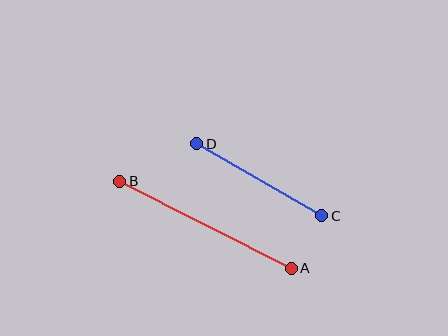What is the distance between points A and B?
The distance is approximately 192 pixels.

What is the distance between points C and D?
The distance is approximately 145 pixels.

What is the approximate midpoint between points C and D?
The midpoint is at approximately (259, 180) pixels.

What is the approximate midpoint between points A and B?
The midpoint is at approximately (206, 225) pixels.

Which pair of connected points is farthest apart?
Points A and B are farthest apart.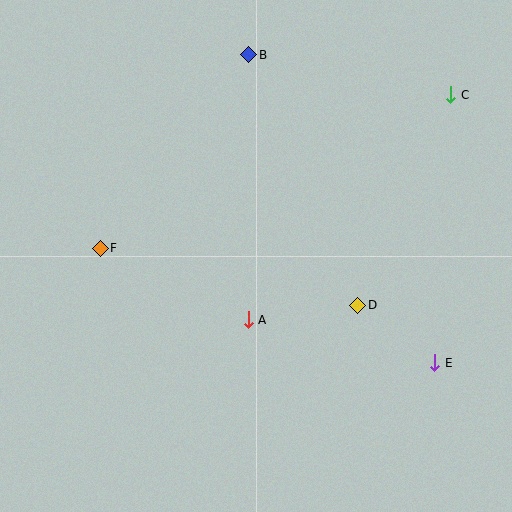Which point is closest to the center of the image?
Point A at (248, 320) is closest to the center.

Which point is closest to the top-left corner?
Point B is closest to the top-left corner.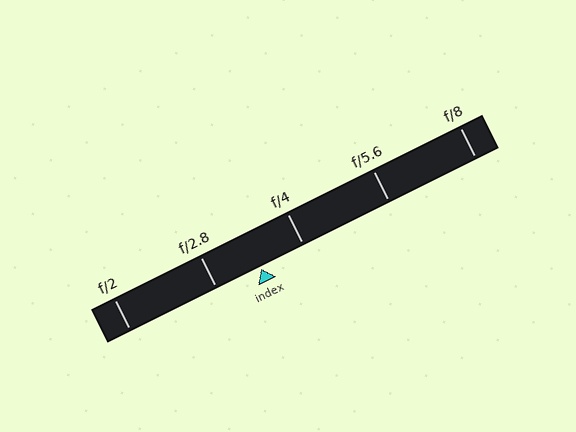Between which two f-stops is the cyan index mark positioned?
The index mark is between f/2.8 and f/4.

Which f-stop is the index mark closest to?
The index mark is closest to f/4.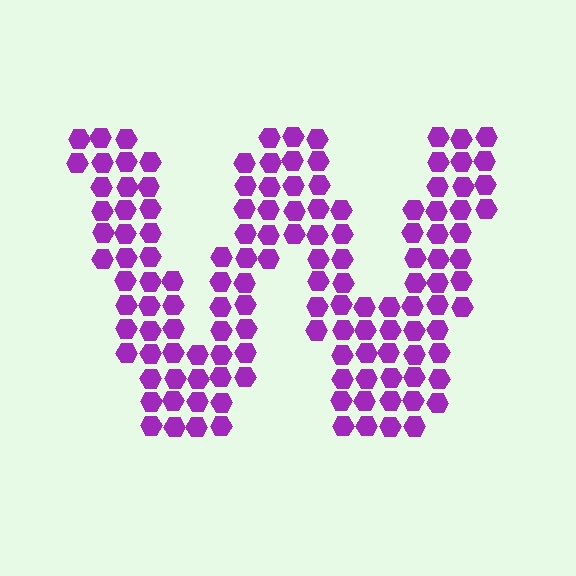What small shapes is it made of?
It is made of small hexagons.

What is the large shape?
The large shape is the letter W.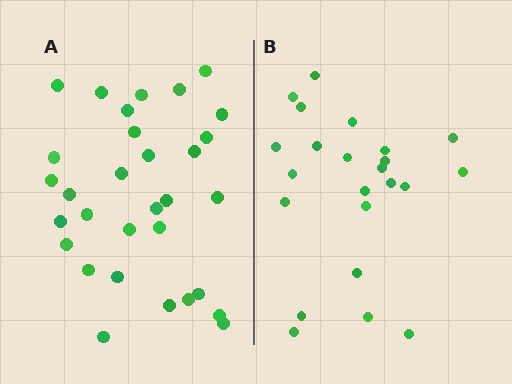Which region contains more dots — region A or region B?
Region A (the left region) has more dots.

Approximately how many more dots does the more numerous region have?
Region A has roughly 8 or so more dots than region B.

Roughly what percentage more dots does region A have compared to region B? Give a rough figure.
About 35% more.